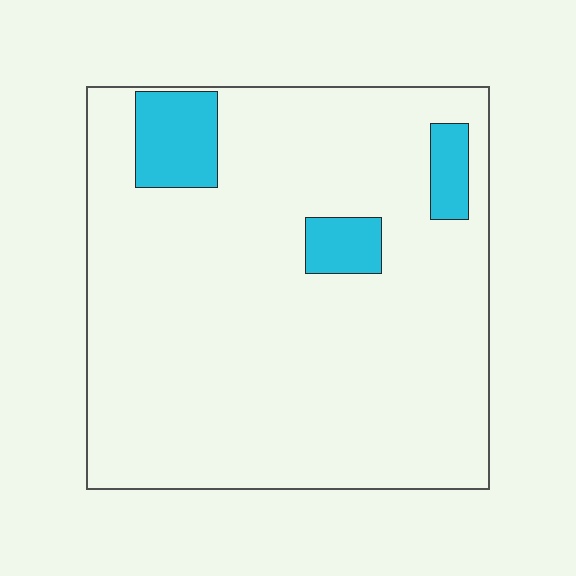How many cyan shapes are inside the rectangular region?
3.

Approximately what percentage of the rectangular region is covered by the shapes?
Approximately 10%.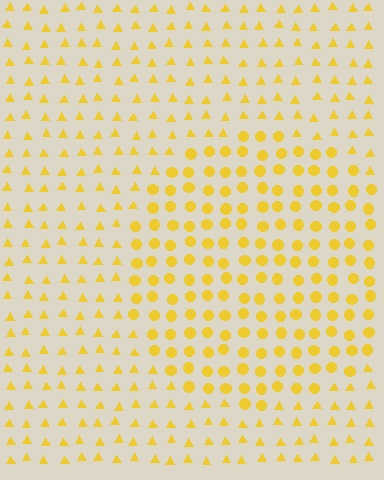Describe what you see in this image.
The image is filled with small yellow elements arranged in a uniform grid. A circle-shaped region contains circles, while the surrounding area contains triangles. The boundary is defined purely by the change in element shape.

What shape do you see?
I see a circle.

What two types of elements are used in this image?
The image uses circles inside the circle region and triangles outside it.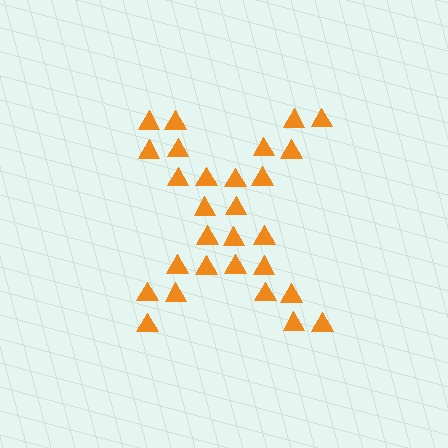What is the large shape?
The large shape is the letter X.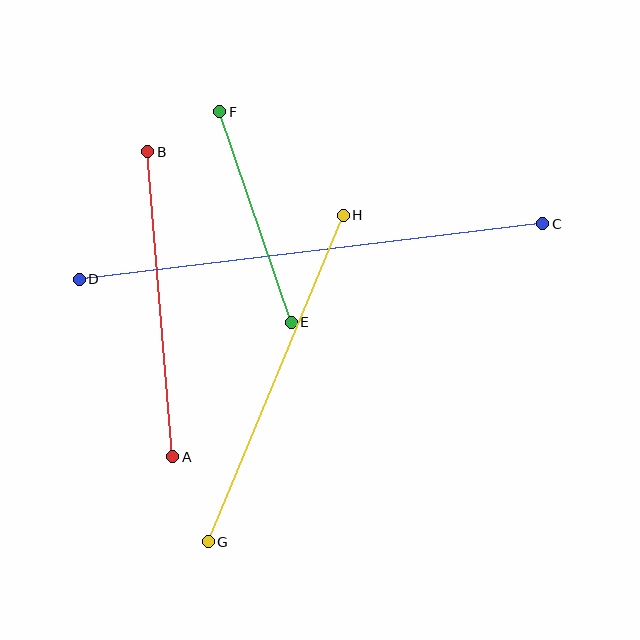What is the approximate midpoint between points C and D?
The midpoint is at approximately (311, 252) pixels.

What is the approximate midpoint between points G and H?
The midpoint is at approximately (276, 378) pixels.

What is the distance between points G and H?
The distance is approximately 354 pixels.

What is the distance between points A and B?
The distance is approximately 306 pixels.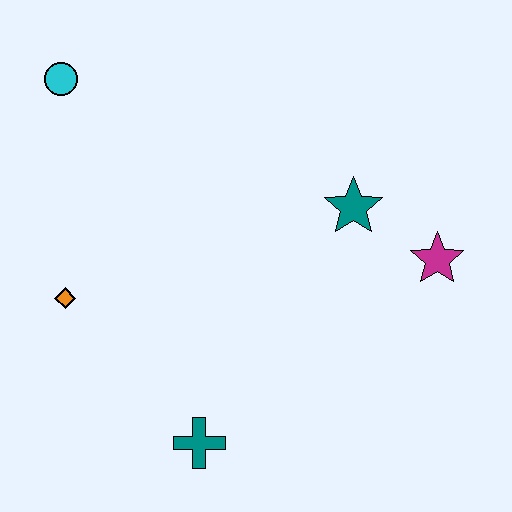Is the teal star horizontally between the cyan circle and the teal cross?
No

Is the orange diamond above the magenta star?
No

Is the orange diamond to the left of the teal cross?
Yes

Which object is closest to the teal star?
The magenta star is closest to the teal star.